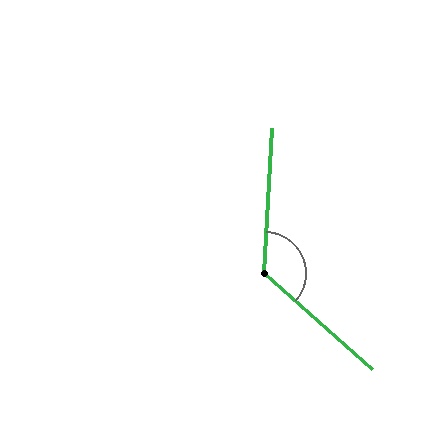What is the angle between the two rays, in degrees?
Approximately 129 degrees.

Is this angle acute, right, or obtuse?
It is obtuse.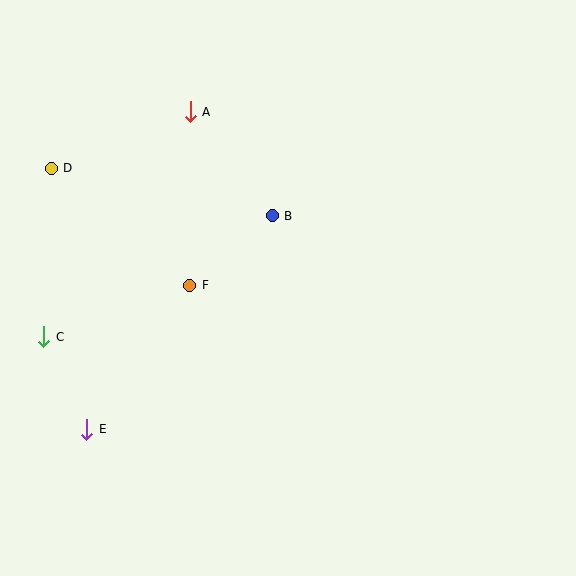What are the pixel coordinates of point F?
Point F is at (190, 285).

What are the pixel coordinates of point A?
Point A is at (190, 112).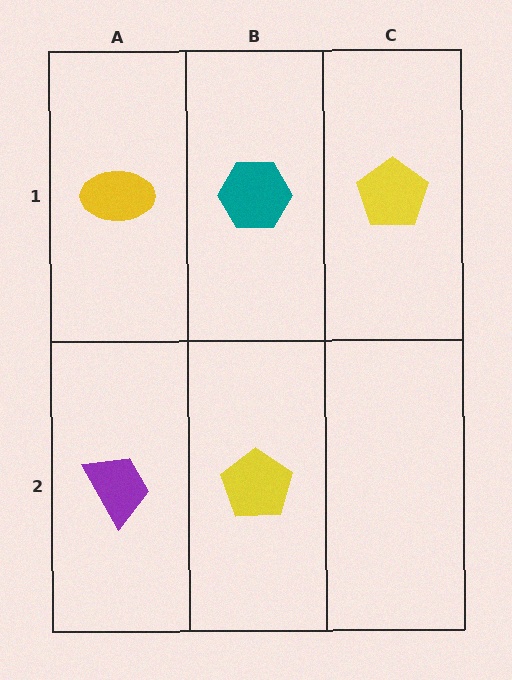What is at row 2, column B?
A yellow pentagon.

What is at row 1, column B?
A teal hexagon.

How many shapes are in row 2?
2 shapes.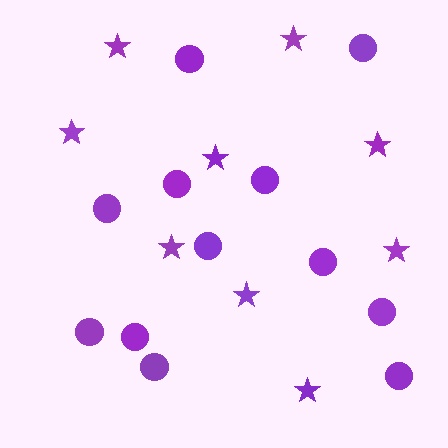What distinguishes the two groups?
There are 2 groups: one group of circles (12) and one group of stars (9).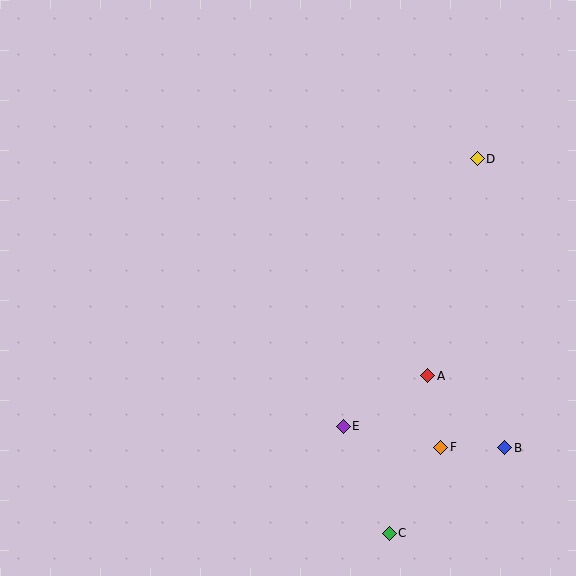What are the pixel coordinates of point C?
Point C is at (389, 533).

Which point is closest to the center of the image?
Point E at (343, 426) is closest to the center.